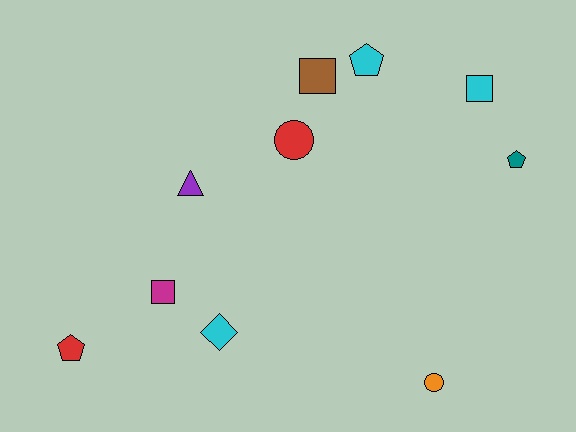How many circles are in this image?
There are 2 circles.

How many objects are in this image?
There are 10 objects.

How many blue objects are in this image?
There are no blue objects.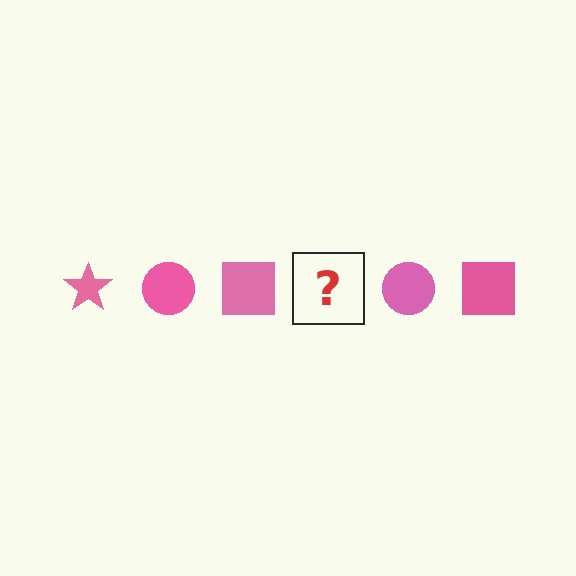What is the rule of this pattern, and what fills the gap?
The rule is that the pattern cycles through star, circle, square shapes in pink. The gap should be filled with a pink star.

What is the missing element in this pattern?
The missing element is a pink star.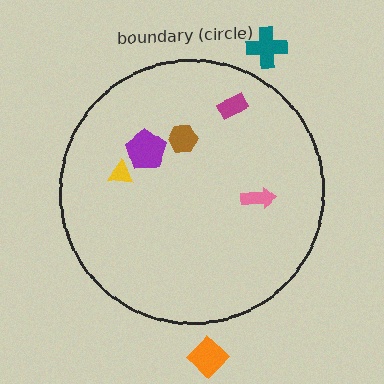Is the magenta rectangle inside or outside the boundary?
Inside.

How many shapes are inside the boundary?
5 inside, 2 outside.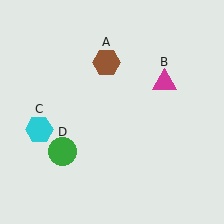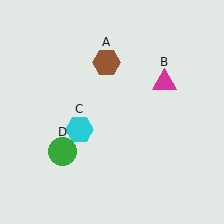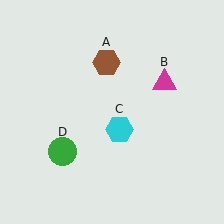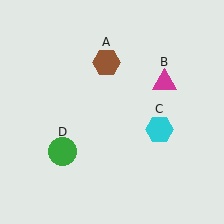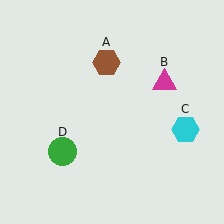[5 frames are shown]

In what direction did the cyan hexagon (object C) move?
The cyan hexagon (object C) moved right.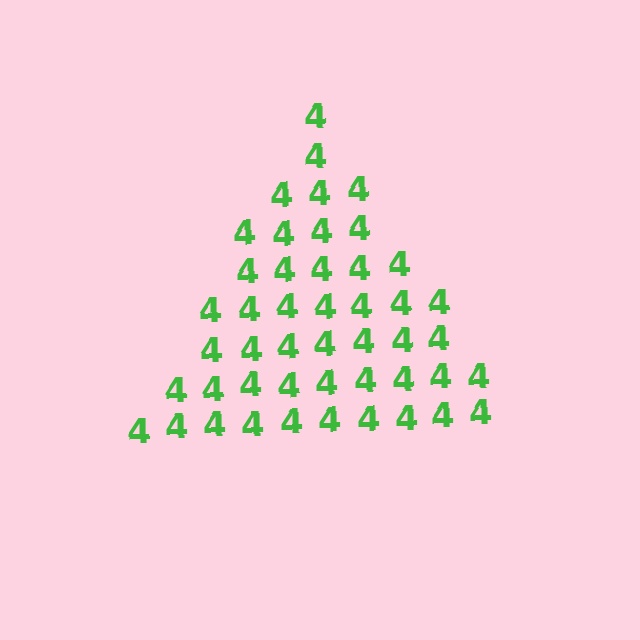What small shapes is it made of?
It is made of small digit 4's.